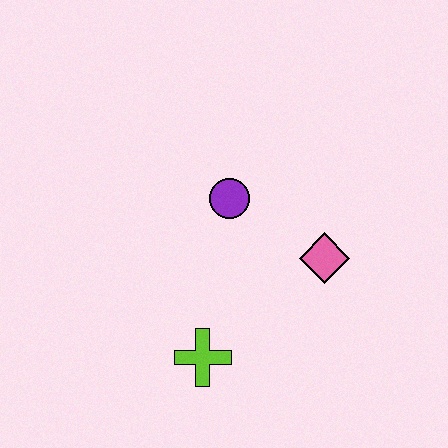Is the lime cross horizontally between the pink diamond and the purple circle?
No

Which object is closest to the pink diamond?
The purple circle is closest to the pink diamond.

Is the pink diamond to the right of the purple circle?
Yes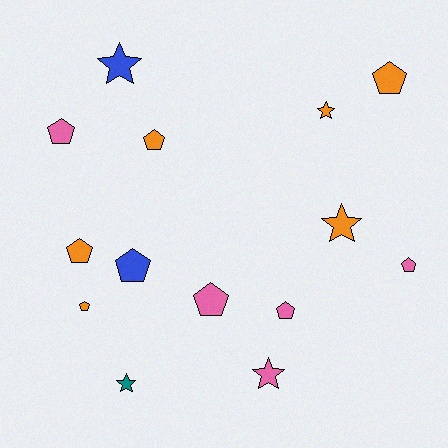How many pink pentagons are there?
There are 4 pink pentagons.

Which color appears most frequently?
Orange, with 6 objects.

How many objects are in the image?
There are 14 objects.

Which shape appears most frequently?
Pentagon, with 9 objects.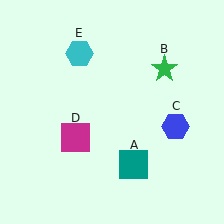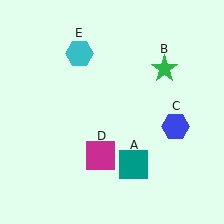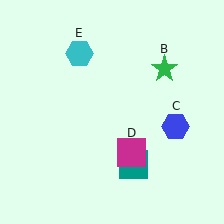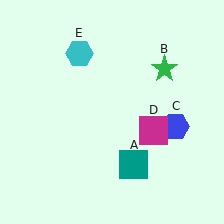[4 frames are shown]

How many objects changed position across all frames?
1 object changed position: magenta square (object D).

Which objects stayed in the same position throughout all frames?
Teal square (object A) and green star (object B) and blue hexagon (object C) and cyan hexagon (object E) remained stationary.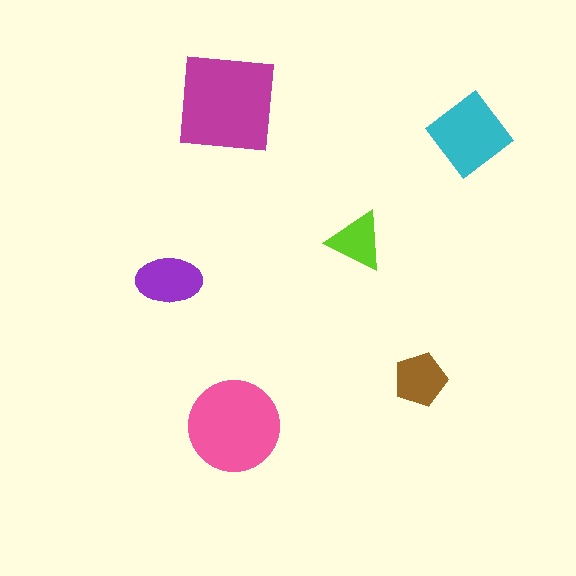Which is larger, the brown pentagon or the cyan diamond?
The cyan diamond.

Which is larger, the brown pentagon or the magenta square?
The magenta square.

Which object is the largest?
The magenta square.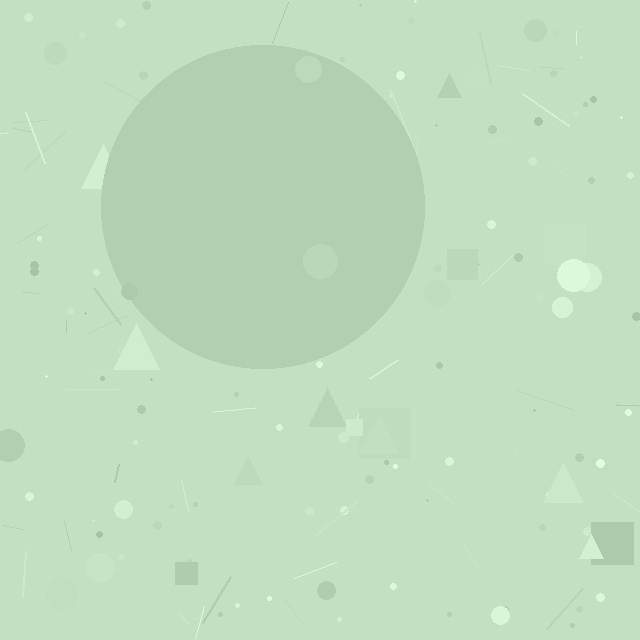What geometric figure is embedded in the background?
A circle is embedded in the background.